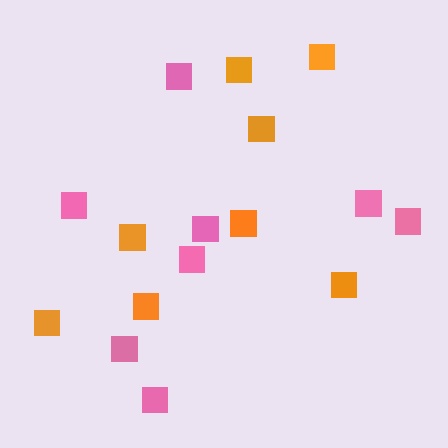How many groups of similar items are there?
There are 2 groups: one group of pink squares (8) and one group of orange squares (8).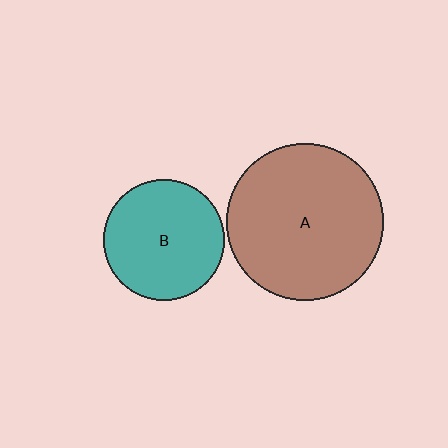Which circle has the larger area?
Circle A (brown).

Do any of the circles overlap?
No, none of the circles overlap.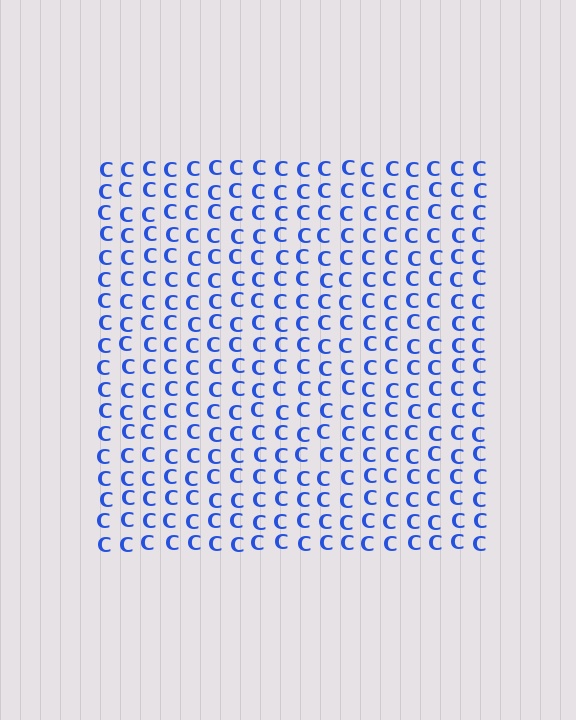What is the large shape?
The large shape is a square.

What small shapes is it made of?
It is made of small letter C's.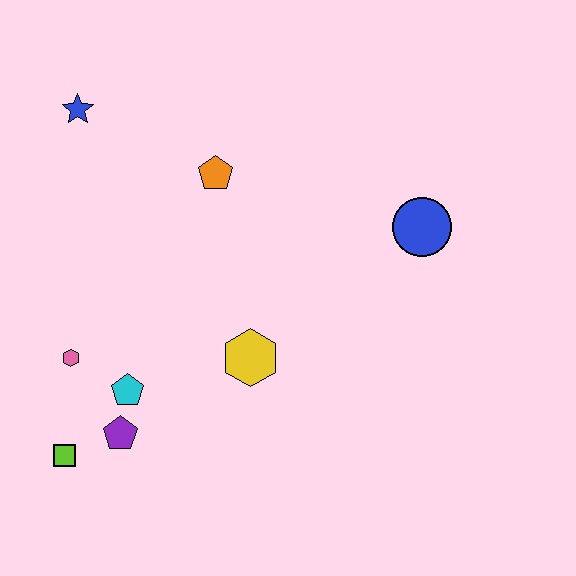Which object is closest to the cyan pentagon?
The purple pentagon is closest to the cyan pentagon.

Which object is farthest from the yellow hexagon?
The blue star is farthest from the yellow hexagon.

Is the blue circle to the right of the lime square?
Yes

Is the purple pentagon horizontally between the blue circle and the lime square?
Yes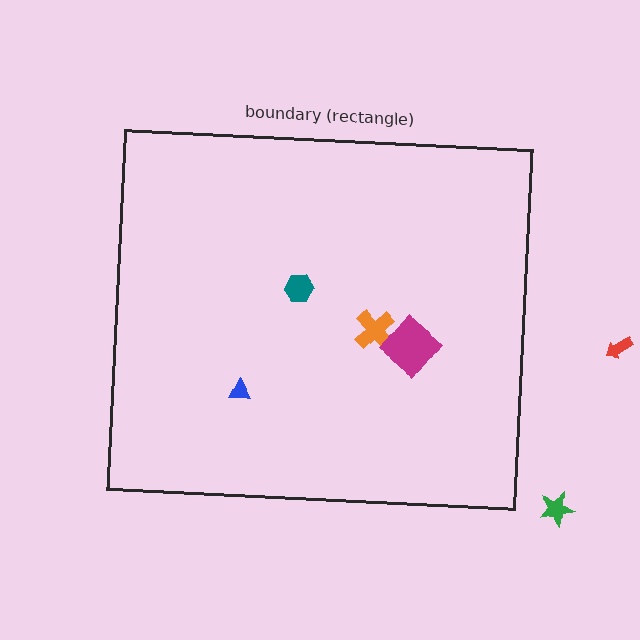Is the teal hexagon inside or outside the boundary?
Inside.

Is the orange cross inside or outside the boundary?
Inside.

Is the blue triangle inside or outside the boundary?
Inside.